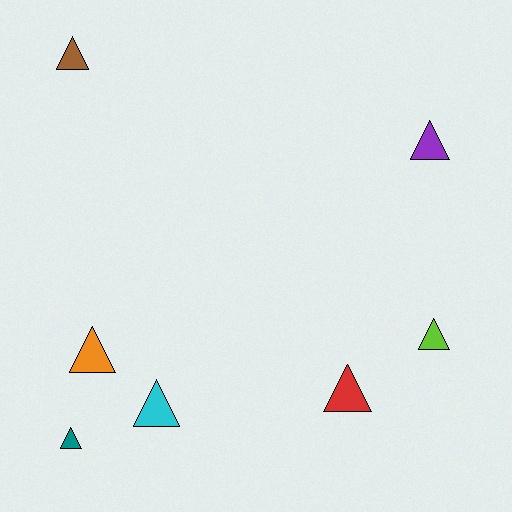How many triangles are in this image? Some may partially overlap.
There are 7 triangles.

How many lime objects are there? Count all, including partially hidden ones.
There is 1 lime object.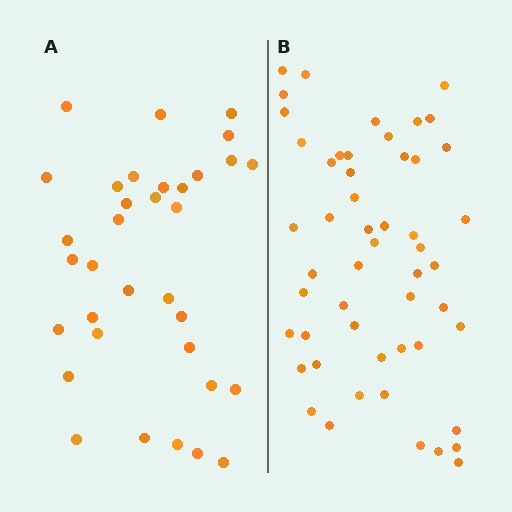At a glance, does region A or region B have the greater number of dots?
Region B (the right region) has more dots.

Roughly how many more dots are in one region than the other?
Region B has approximately 20 more dots than region A.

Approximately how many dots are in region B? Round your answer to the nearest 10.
About 50 dots. (The exact count is 52, which rounds to 50.)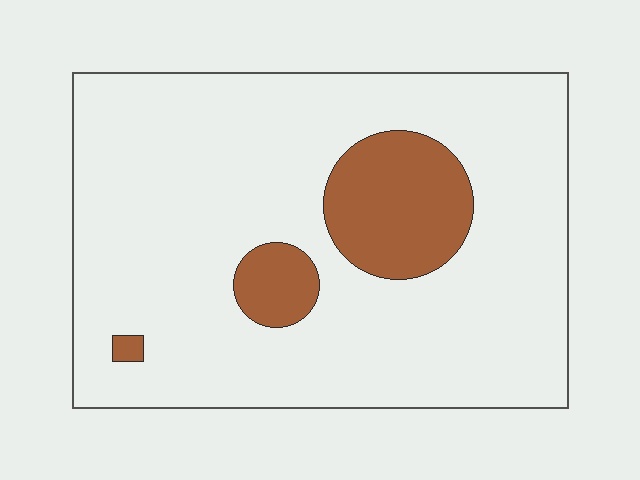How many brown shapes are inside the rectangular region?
3.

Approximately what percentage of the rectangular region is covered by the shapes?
Approximately 15%.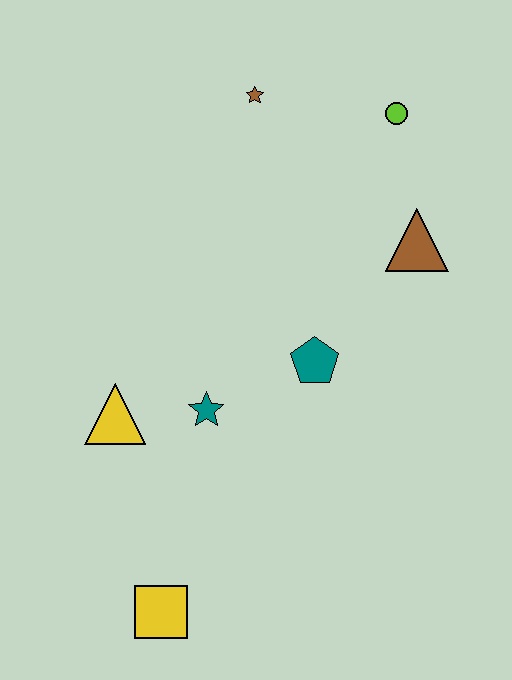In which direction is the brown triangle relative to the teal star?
The brown triangle is to the right of the teal star.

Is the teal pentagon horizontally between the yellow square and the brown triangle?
Yes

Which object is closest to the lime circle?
The brown triangle is closest to the lime circle.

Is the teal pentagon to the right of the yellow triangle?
Yes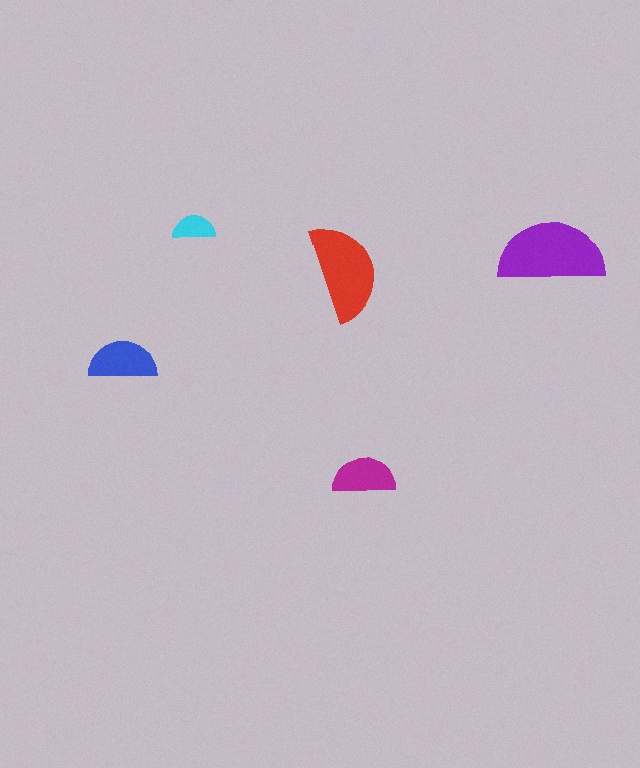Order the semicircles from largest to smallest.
the purple one, the red one, the blue one, the magenta one, the cyan one.